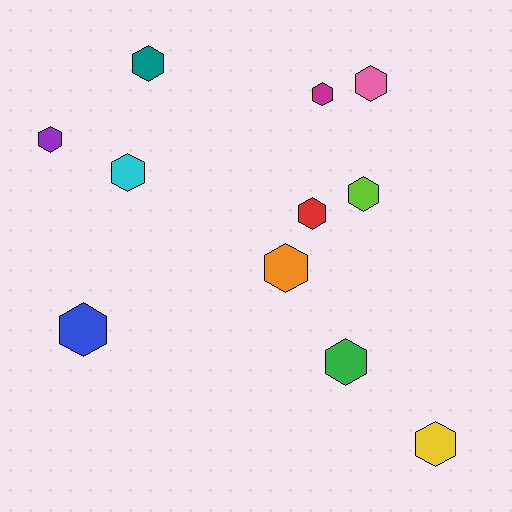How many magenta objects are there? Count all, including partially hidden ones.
There is 1 magenta object.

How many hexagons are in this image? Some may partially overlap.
There are 11 hexagons.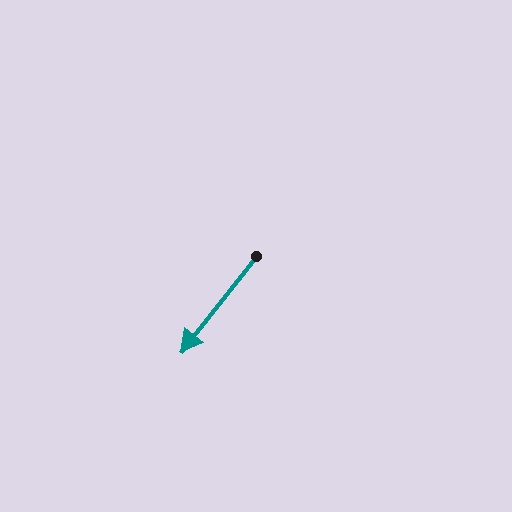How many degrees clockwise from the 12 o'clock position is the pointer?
Approximately 218 degrees.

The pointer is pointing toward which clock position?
Roughly 7 o'clock.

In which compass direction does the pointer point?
Southwest.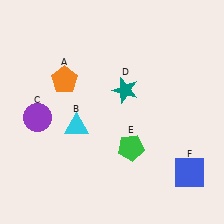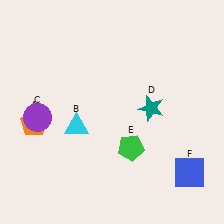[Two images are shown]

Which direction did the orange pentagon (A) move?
The orange pentagon (A) moved down.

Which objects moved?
The objects that moved are: the orange pentagon (A), the teal star (D).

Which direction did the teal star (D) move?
The teal star (D) moved right.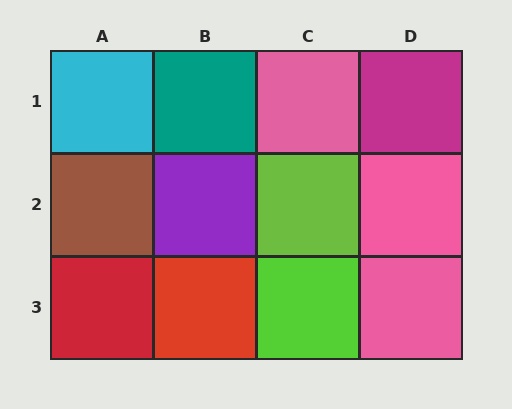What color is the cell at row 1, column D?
Magenta.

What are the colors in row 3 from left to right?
Red, red, lime, pink.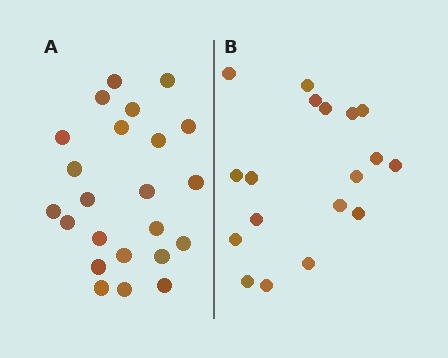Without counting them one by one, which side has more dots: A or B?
Region A (the left region) has more dots.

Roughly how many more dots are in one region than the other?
Region A has about 5 more dots than region B.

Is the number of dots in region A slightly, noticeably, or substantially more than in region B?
Region A has noticeably more, but not dramatically so. The ratio is roughly 1.3 to 1.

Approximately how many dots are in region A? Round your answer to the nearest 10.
About 20 dots. (The exact count is 23, which rounds to 20.)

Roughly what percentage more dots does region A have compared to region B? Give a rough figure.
About 30% more.